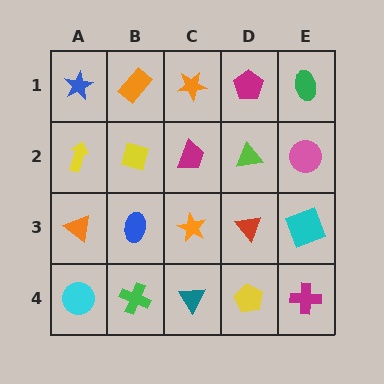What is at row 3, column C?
An orange star.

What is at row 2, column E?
A pink circle.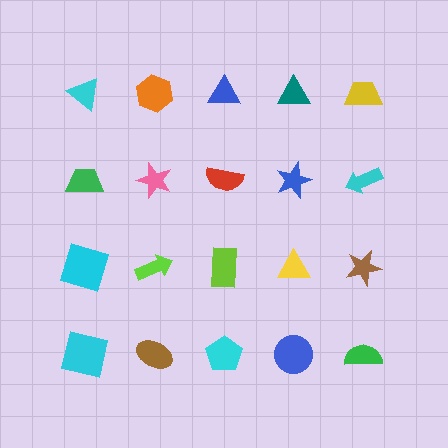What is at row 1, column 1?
A cyan triangle.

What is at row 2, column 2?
A pink star.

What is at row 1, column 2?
An orange hexagon.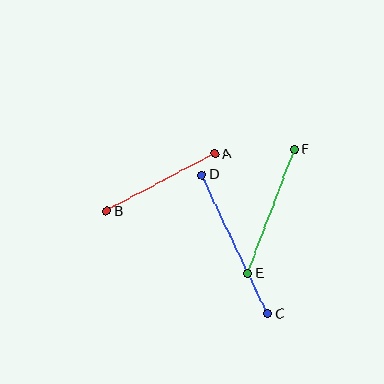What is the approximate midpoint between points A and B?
The midpoint is at approximately (161, 183) pixels.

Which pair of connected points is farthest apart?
Points C and D are farthest apart.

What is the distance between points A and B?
The distance is approximately 123 pixels.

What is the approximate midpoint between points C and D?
The midpoint is at approximately (235, 244) pixels.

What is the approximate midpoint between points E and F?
The midpoint is at approximately (271, 212) pixels.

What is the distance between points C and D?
The distance is approximately 154 pixels.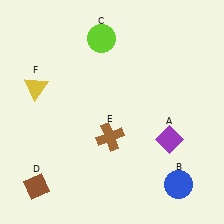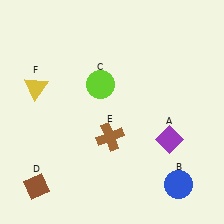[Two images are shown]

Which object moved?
The lime circle (C) moved down.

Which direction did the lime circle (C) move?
The lime circle (C) moved down.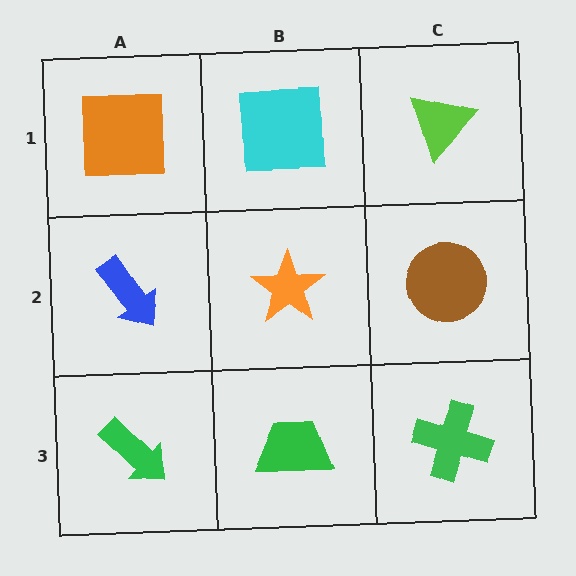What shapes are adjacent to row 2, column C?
A lime triangle (row 1, column C), a green cross (row 3, column C), an orange star (row 2, column B).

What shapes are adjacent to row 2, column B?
A cyan square (row 1, column B), a green trapezoid (row 3, column B), a blue arrow (row 2, column A), a brown circle (row 2, column C).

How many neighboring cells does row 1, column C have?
2.